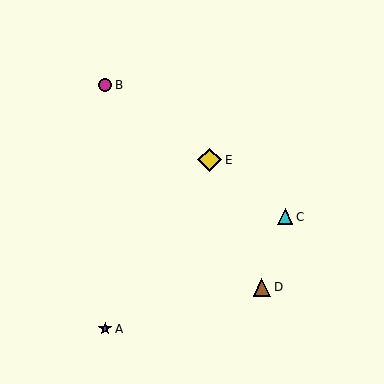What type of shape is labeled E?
Shape E is a yellow diamond.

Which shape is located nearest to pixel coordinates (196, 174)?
The yellow diamond (labeled E) at (210, 160) is nearest to that location.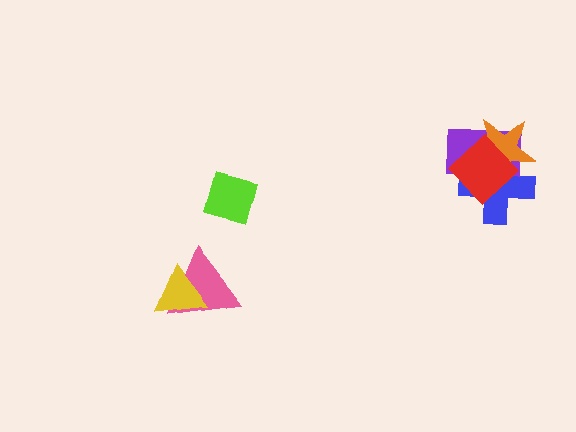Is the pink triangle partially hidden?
Yes, it is partially covered by another shape.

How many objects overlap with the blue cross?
3 objects overlap with the blue cross.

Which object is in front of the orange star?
The red diamond is in front of the orange star.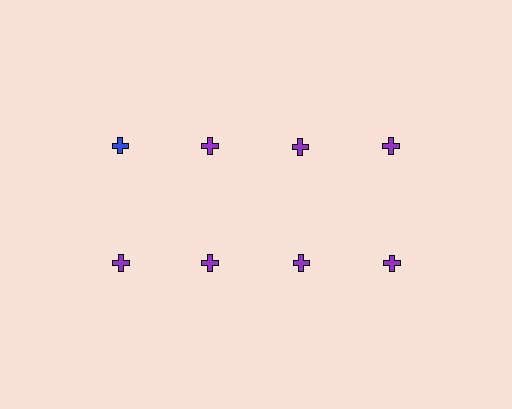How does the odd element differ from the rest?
It has a different color: blue instead of purple.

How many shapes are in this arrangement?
There are 8 shapes arranged in a grid pattern.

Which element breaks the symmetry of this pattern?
The blue cross in the top row, leftmost column breaks the symmetry. All other shapes are purple crosses.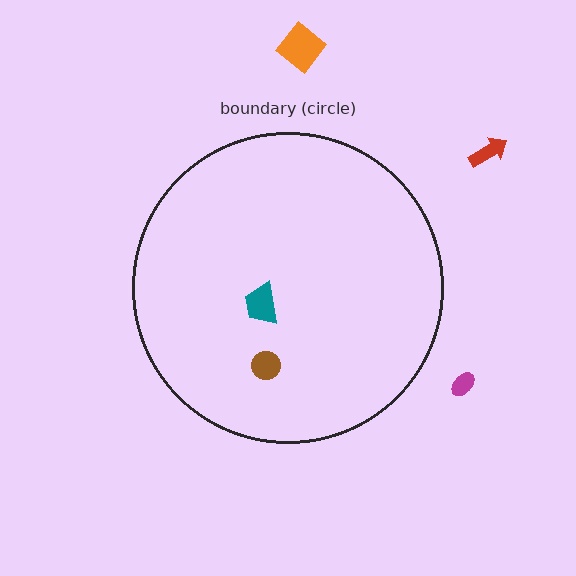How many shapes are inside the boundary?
2 inside, 3 outside.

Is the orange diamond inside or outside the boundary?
Outside.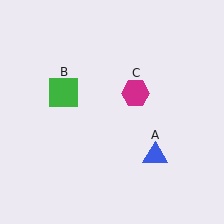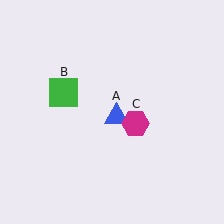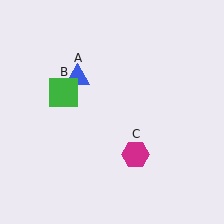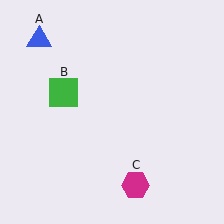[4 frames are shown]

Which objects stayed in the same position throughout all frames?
Green square (object B) remained stationary.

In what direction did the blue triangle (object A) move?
The blue triangle (object A) moved up and to the left.